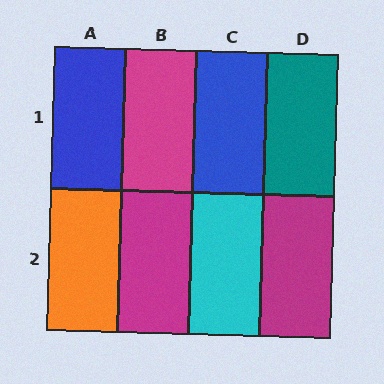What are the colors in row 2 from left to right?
Orange, magenta, cyan, magenta.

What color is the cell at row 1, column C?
Blue.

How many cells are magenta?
3 cells are magenta.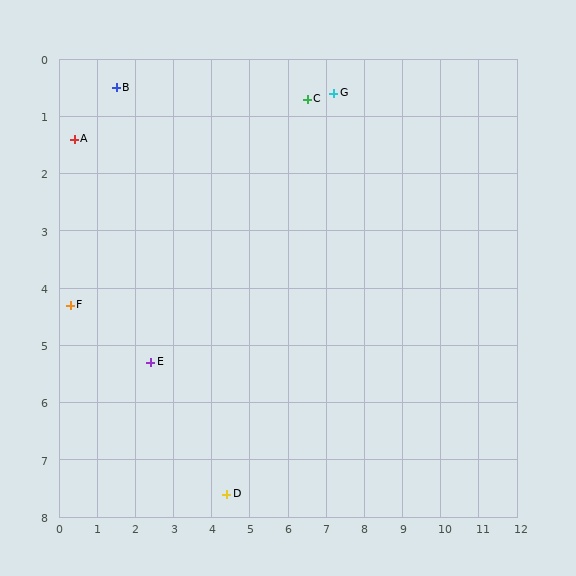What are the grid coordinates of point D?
Point D is at approximately (4.4, 7.6).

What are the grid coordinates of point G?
Point G is at approximately (7.2, 0.6).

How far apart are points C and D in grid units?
Points C and D are about 7.2 grid units apart.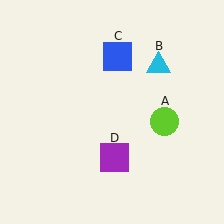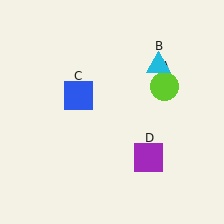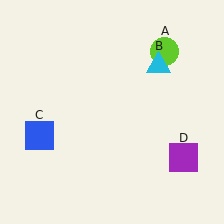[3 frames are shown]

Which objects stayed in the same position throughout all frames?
Cyan triangle (object B) remained stationary.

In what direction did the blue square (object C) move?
The blue square (object C) moved down and to the left.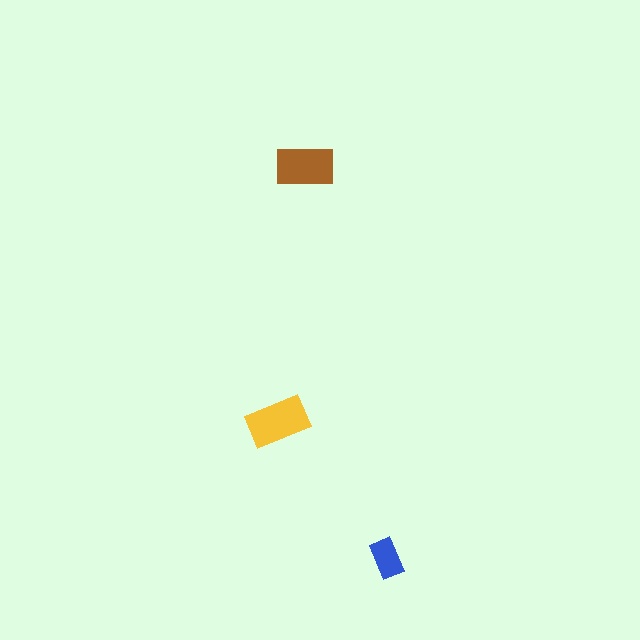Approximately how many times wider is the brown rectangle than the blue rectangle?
About 1.5 times wider.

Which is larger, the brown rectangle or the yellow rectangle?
The yellow one.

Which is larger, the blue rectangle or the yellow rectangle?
The yellow one.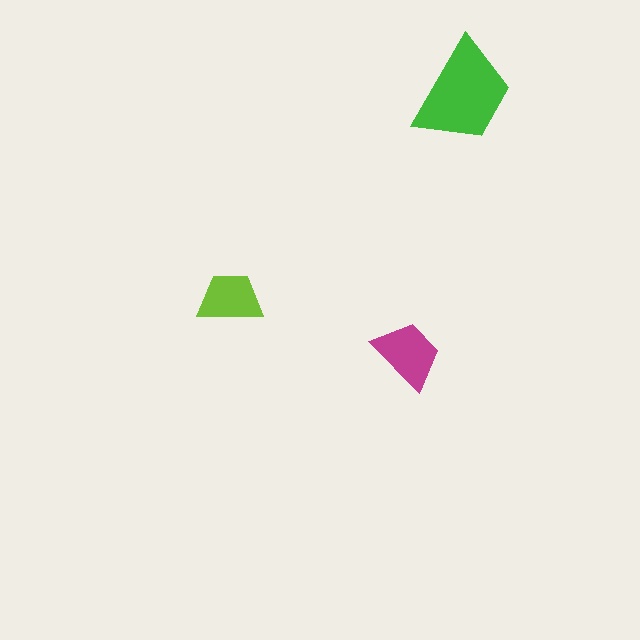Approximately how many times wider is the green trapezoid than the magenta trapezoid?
About 1.5 times wider.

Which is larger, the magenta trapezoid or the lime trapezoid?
The magenta one.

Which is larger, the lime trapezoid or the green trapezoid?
The green one.